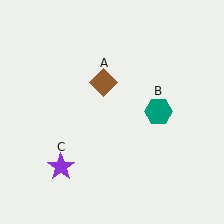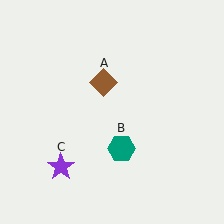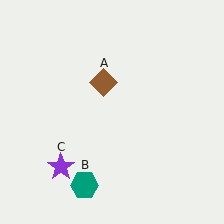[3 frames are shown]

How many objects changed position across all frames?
1 object changed position: teal hexagon (object B).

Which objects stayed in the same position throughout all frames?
Brown diamond (object A) and purple star (object C) remained stationary.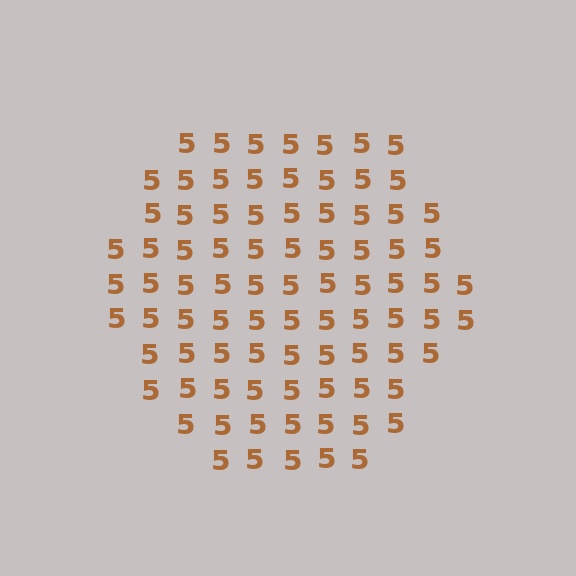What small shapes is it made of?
It is made of small digit 5's.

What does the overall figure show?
The overall figure shows a hexagon.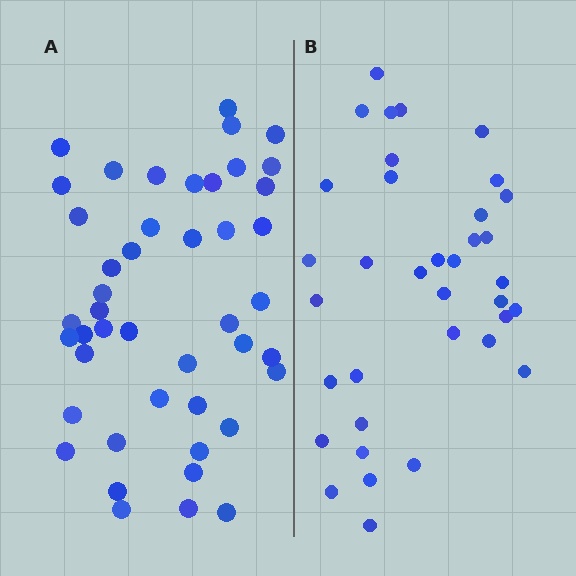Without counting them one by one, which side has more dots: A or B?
Region A (the left region) has more dots.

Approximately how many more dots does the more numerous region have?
Region A has roughly 8 or so more dots than region B.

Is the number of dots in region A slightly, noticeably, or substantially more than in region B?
Region A has noticeably more, but not dramatically so. The ratio is roughly 1.2 to 1.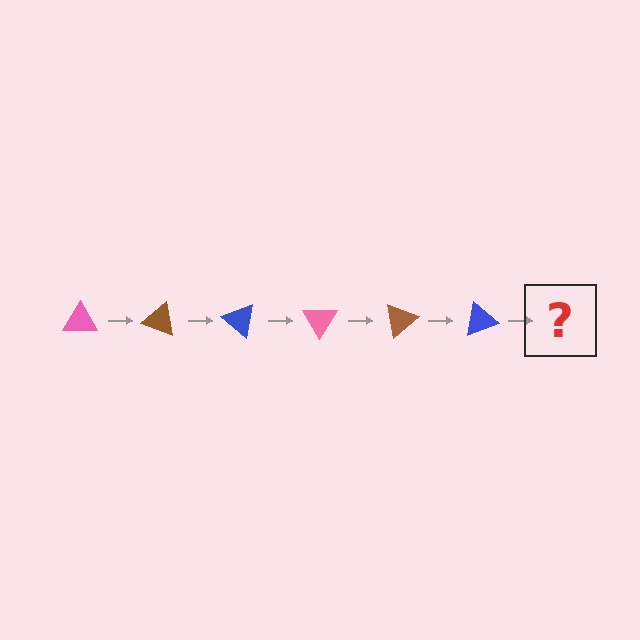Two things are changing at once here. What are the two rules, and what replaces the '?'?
The two rules are that it rotates 20 degrees each step and the color cycles through pink, brown, and blue. The '?' should be a pink triangle, rotated 120 degrees from the start.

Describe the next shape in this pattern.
It should be a pink triangle, rotated 120 degrees from the start.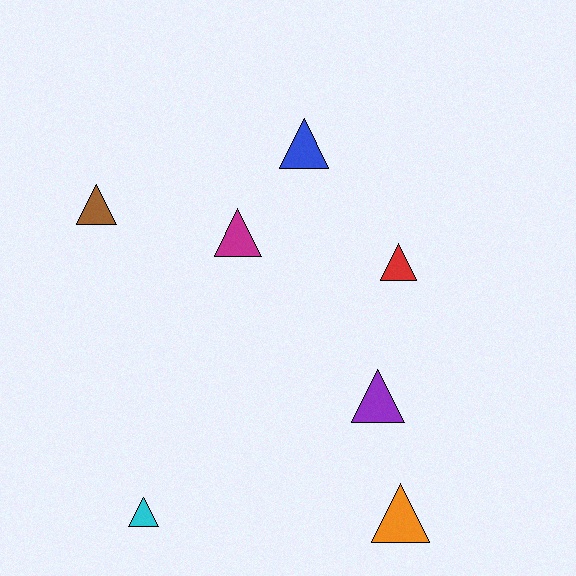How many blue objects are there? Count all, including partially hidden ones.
There is 1 blue object.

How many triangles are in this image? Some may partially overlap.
There are 7 triangles.